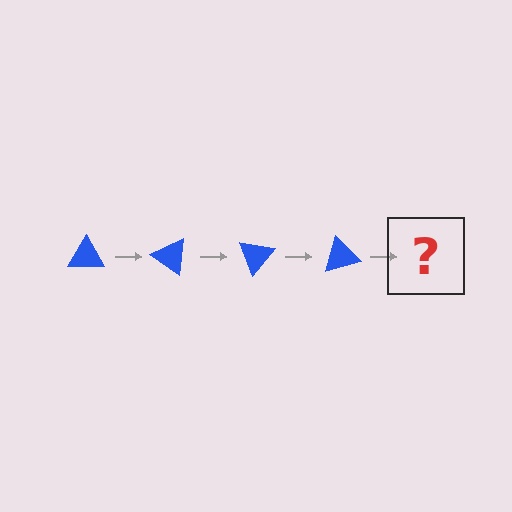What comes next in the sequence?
The next element should be a blue triangle rotated 140 degrees.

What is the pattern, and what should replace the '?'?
The pattern is that the triangle rotates 35 degrees each step. The '?' should be a blue triangle rotated 140 degrees.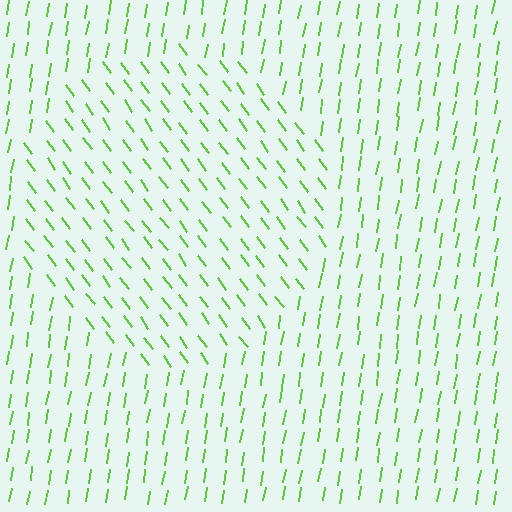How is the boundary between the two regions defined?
The boundary is defined purely by a change in line orientation (approximately 45 degrees difference). All lines are the same color and thickness.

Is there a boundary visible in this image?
Yes, there is a texture boundary formed by a change in line orientation.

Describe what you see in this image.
The image is filled with small lime line segments. A circle region in the image has lines oriented differently from the surrounding lines, creating a visible texture boundary.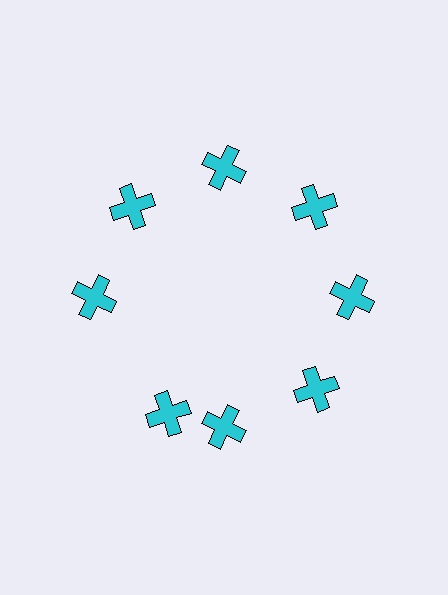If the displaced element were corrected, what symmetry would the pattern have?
It would have 8-fold rotational symmetry — the pattern would map onto itself every 45 degrees.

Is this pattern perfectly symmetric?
No. The 8 cyan crosses are arranged in a ring, but one element near the 8 o'clock position is rotated out of alignment along the ring, breaking the 8-fold rotational symmetry.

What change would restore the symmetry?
The symmetry would be restored by rotating it back into even spacing with its neighbors so that all 8 crosses sit at equal angles and equal distance from the center.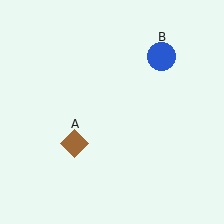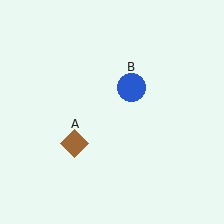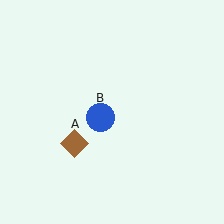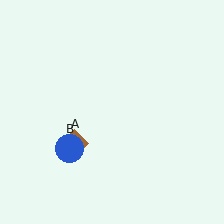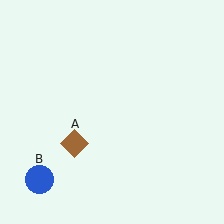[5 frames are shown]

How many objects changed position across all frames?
1 object changed position: blue circle (object B).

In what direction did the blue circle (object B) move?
The blue circle (object B) moved down and to the left.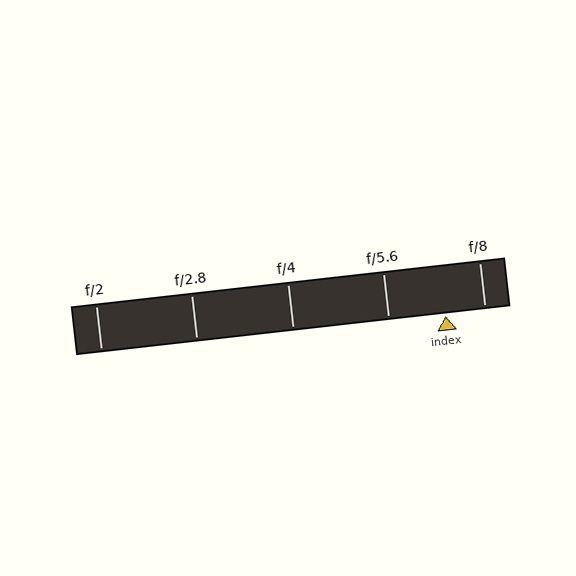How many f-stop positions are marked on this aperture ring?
There are 5 f-stop positions marked.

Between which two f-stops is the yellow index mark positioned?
The index mark is between f/5.6 and f/8.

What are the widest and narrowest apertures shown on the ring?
The widest aperture shown is f/2 and the narrowest is f/8.